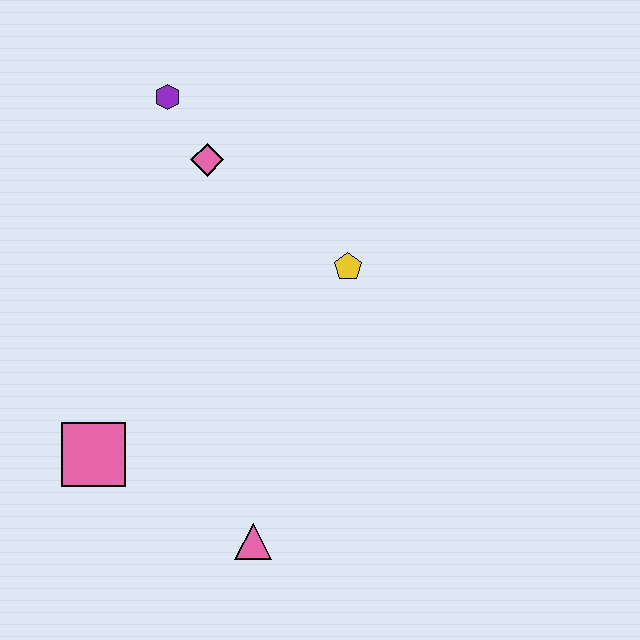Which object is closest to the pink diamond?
The purple hexagon is closest to the pink diamond.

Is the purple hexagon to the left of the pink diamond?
Yes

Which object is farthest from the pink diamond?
The pink triangle is farthest from the pink diamond.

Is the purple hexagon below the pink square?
No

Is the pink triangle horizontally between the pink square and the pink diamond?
No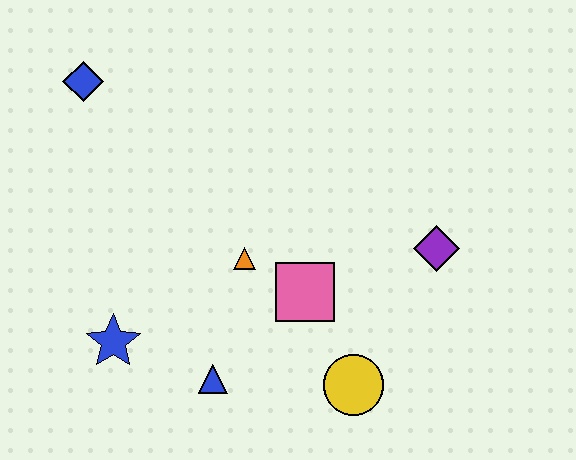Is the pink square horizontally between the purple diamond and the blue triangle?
Yes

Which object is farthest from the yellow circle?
The blue diamond is farthest from the yellow circle.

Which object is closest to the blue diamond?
The orange triangle is closest to the blue diamond.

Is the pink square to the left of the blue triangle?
No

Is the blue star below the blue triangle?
No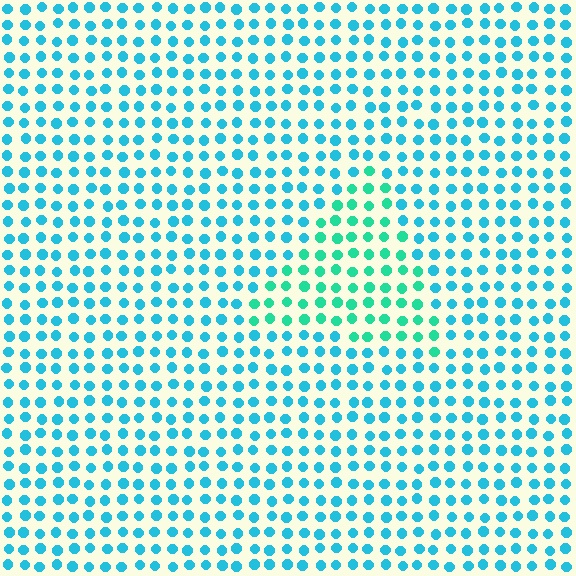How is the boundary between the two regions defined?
The boundary is defined purely by a slight shift in hue (about 31 degrees). Spacing, size, and orientation are identical on both sides.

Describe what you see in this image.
The image is filled with small cyan elements in a uniform arrangement. A triangle-shaped region is visible where the elements are tinted to a slightly different hue, forming a subtle color boundary.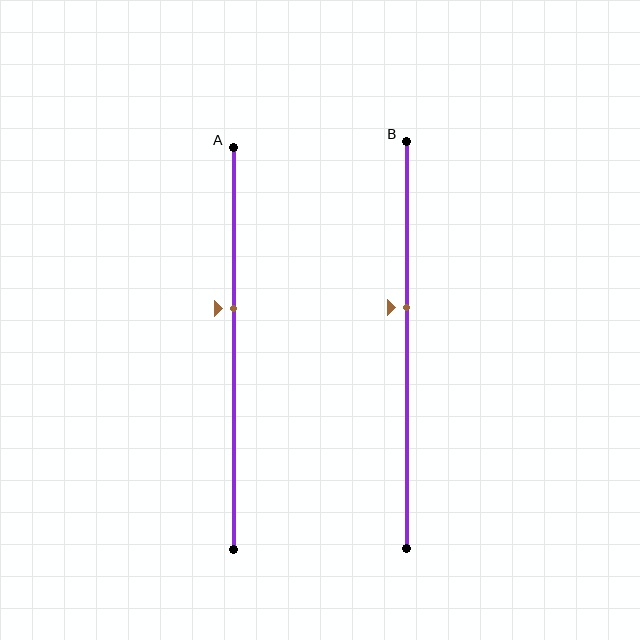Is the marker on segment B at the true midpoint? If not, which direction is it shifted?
No, the marker on segment B is shifted upward by about 9% of the segment length.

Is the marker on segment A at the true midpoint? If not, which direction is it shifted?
No, the marker on segment A is shifted upward by about 10% of the segment length.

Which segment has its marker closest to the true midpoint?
Segment B has its marker closest to the true midpoint.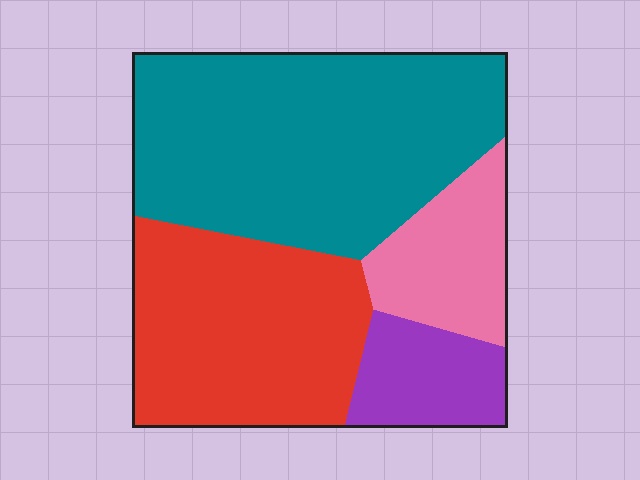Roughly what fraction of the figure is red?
Red takes up about one third (1/3) of the figure.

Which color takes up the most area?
Teal, at roughly 45%.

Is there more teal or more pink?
Teal.